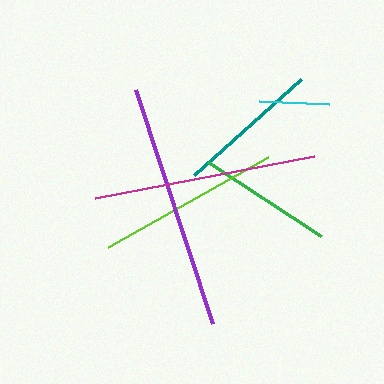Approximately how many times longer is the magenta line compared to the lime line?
The magenta line is approximately 1.2 times the length of the lime line.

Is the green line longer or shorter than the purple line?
The purple line is longer than the green line.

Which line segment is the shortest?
The cyan line is the shortest at approximately 69 pixels.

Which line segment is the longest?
The purple line is the longest at approximately 246 pixels.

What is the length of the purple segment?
The purple segment is approximately 246 pixels long.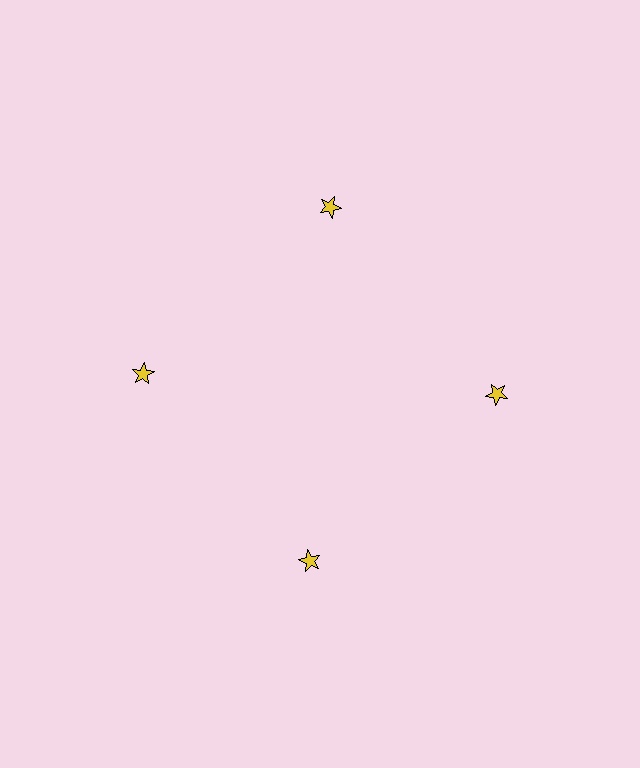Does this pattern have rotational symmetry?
Yes, this pattern has 4-fold rotational symmetry. It looks the same after rotating 90 degrees around the center.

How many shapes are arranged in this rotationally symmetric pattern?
There are 4 shapes, arranged in 4 groups of 1.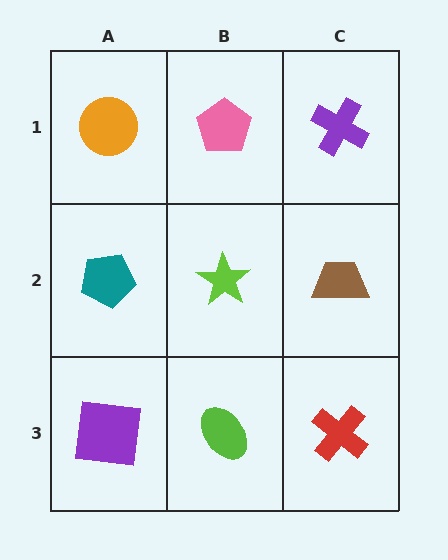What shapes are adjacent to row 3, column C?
A brown trapezoid (row 2, column C), a lime ellipse (row 3, column B).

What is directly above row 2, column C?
A purple cross.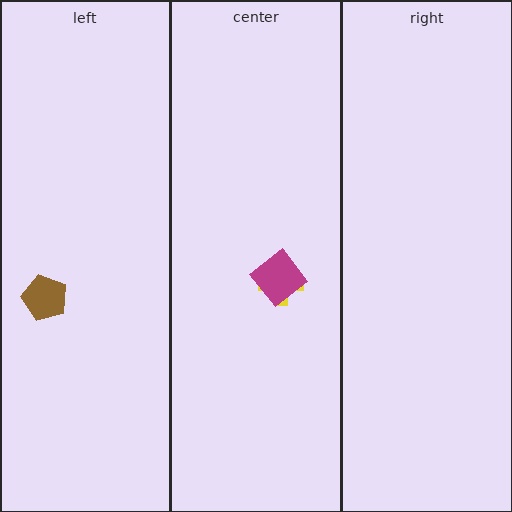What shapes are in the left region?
The brown pentagon.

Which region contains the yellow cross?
The center region.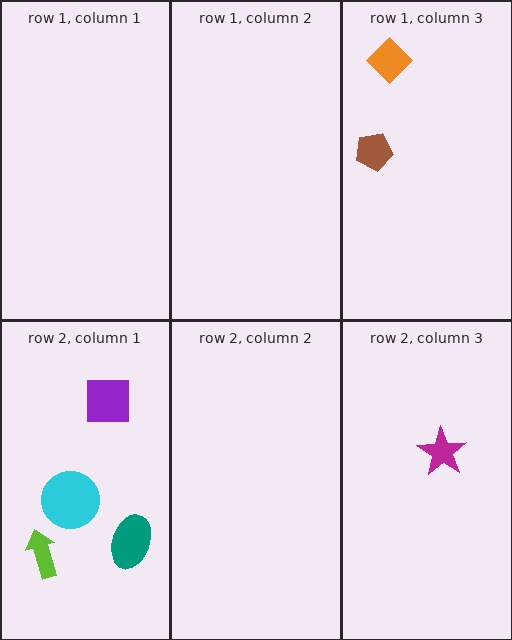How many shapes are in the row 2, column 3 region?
1.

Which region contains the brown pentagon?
The row 1, column 3 region.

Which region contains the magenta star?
The row 2, column 3 region.